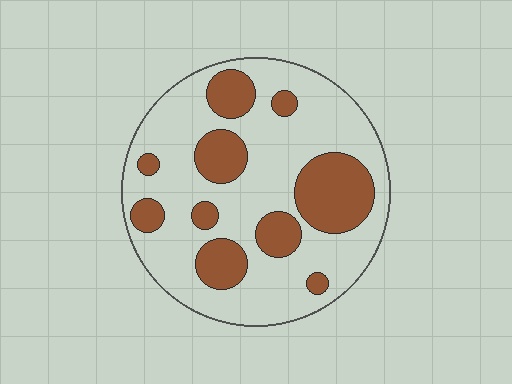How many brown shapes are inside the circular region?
10.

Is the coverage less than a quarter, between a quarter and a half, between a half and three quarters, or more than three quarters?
Between a quarter and a half.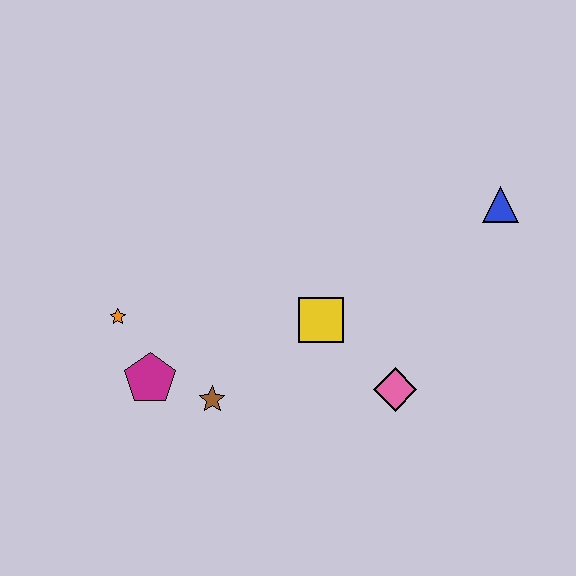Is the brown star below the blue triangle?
Yes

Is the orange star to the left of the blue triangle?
Yes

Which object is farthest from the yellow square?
The blue triangle is farthest from the yellow square.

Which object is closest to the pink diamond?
The yellow square is closest to the pink diamond.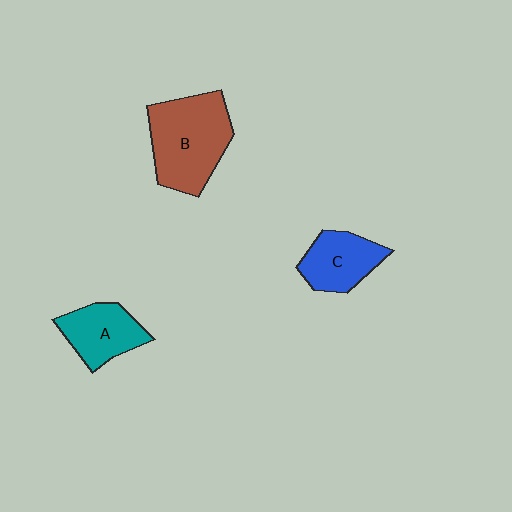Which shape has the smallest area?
Shape C (blue).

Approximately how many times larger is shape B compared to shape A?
Approximately 1.7 times.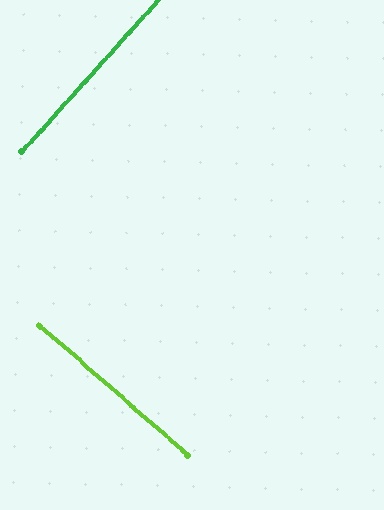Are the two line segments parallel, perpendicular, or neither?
Perpendicular — they meet at approximately 90°.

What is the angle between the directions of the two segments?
Approximately 90 degrees.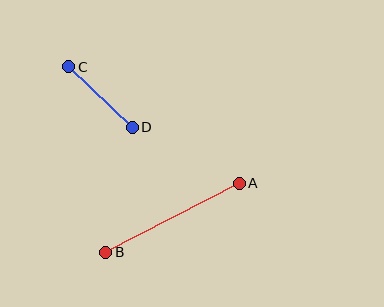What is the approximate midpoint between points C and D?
The midpoint is at approximately (100, 97) pixels.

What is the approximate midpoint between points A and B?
The midpoint is at approximately (173, 218) pixels.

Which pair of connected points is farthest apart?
Points A and B are farthest apart.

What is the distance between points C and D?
The distance is approximately 88 pixels.